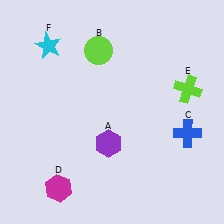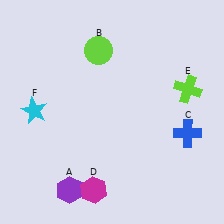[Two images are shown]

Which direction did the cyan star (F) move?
The cyan star (F) moved down.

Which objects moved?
The objects that moved are: the purple hexagon (A), the magenta hexagon (D), the cyan star (F).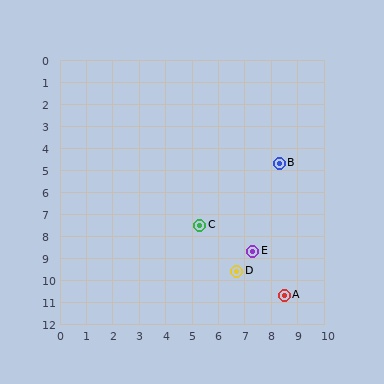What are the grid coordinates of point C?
Point C is at approximately (5.3, 7.5).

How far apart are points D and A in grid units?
Points D and A are about 2.1 grid units apart.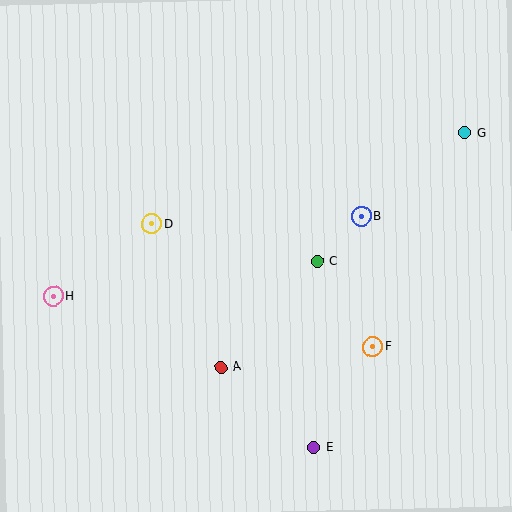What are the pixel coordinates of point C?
Point C is at (317, 261).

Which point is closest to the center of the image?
Point C at (317, 261) is closest to the center.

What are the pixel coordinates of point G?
Point G is at (465, 133).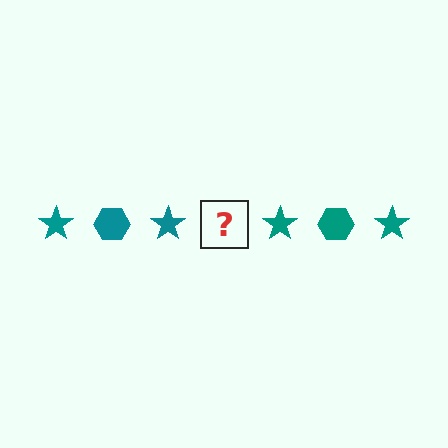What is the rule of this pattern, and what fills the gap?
The rule is that the pattern cycles through star, hexagon shapes in teal. The gap should be filled with a teal hexagon.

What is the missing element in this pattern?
The missing element is a teal hexagon.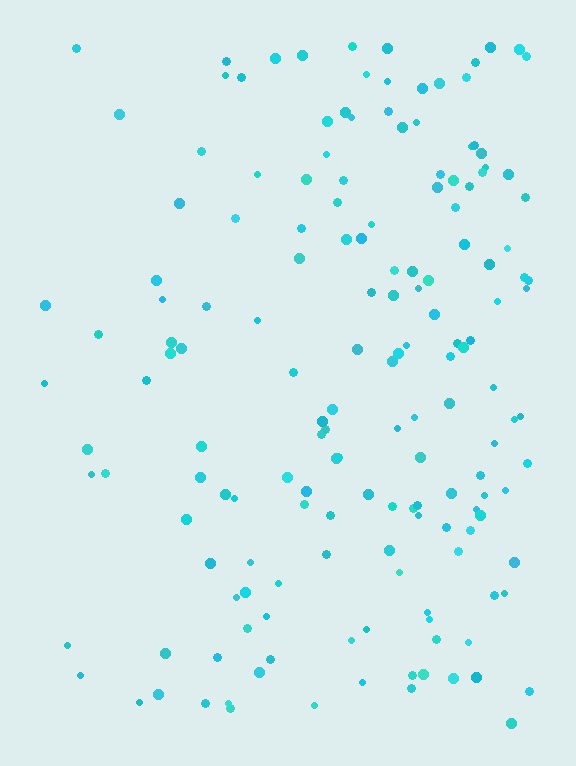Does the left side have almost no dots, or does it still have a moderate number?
Still a moderate number, just noticeably fewer than the right.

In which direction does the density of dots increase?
From left to right, with the right side densest.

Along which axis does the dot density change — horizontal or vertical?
Horizontal.